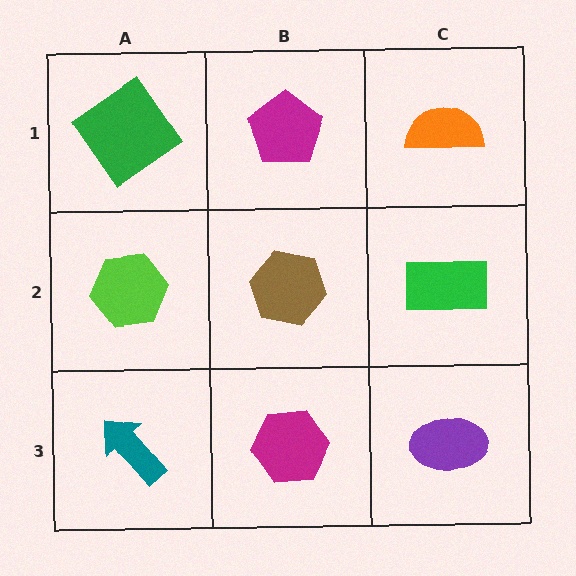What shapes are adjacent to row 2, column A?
A green diamond (row 1, column A), a teal arrow (row 3, column A), a brown hexagon (row 2, column B).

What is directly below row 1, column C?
A green rectangle.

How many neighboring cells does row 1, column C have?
2.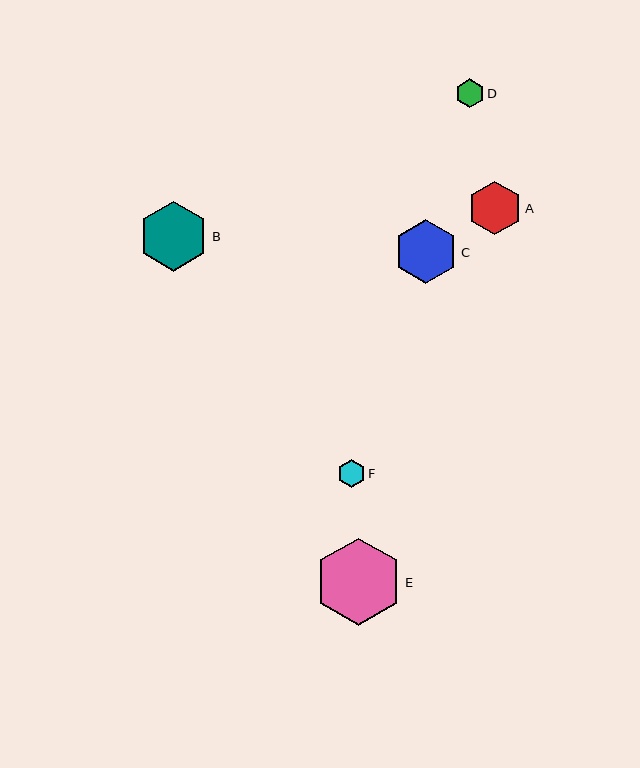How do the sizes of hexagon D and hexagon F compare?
Hexagon D and hexagon F are approximately the same size.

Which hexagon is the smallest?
Hexagon F is the smallest with a size of approximately 28 pixels.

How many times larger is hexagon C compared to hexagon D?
Hexagon C is approximately 2.2 times the size of hexagon D.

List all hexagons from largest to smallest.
From largest to smallest: E, B, C, A, D, F.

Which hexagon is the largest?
Hexagon E is the largest with a size of approximately 87 pixels.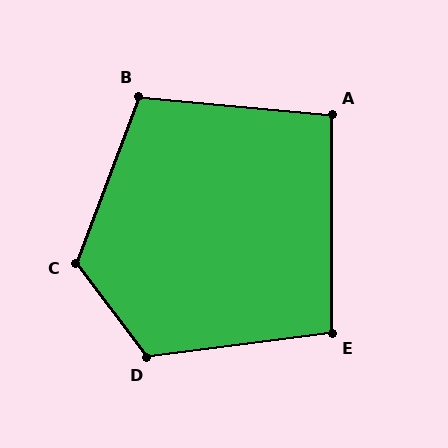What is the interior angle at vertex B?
Approximately 105 degrees (obtuse).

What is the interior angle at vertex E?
Approximately 97 degrees (obtuse).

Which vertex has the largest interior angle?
C, at approximately 122 degrees.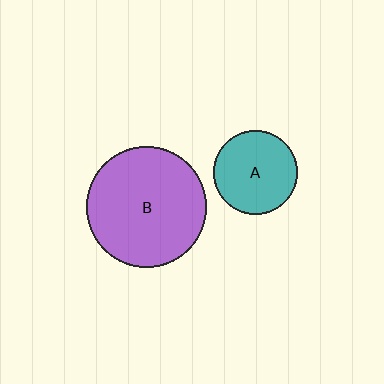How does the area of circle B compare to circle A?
Approximately 2.0 times.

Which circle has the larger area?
Circle B (purple).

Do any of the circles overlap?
No, none of the circles overlap.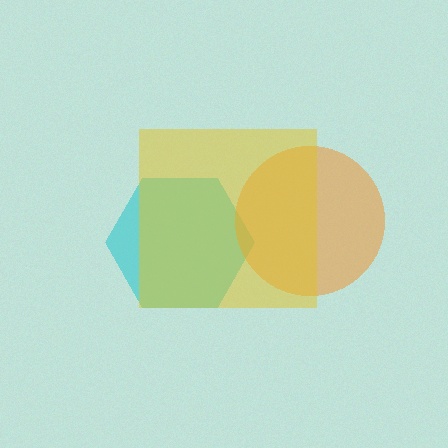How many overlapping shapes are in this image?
There are 3 overlapping shapes in the image.